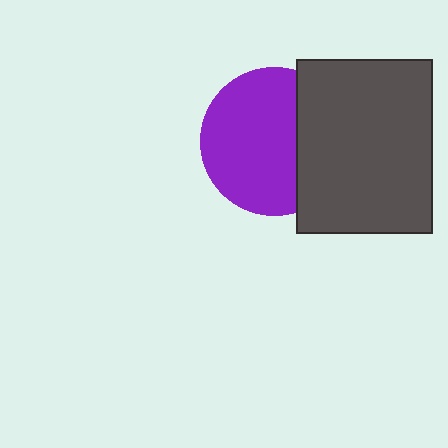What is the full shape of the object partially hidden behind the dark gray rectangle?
The partially hidden object is a purple circle.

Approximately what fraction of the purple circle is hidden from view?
Roughly 32% of the purple circle is hidden behind the dark gray rectangle.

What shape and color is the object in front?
The object in front is a dark gray rectangle.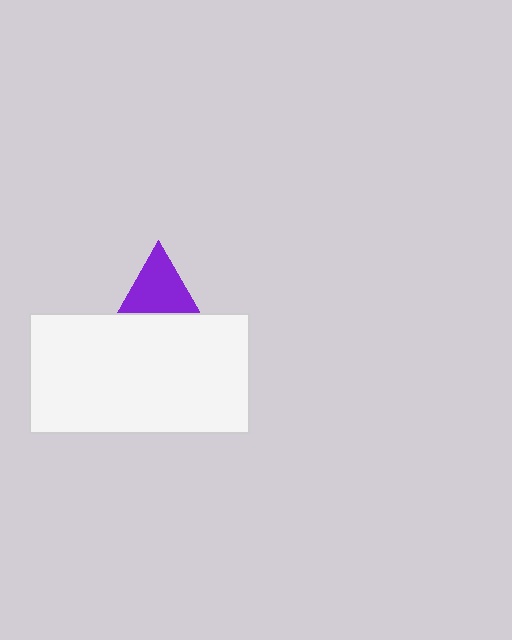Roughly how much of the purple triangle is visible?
About half of it is visible (roughly 55%).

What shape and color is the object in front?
The object in front is a white rectangle.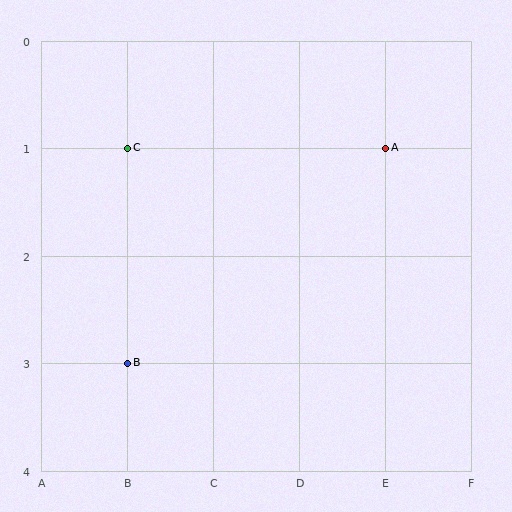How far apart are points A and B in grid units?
Points A and B are 3 columns and 2 rows apart (about 3.6 grid units diagonally).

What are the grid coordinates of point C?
Point C is at grid coordinates (B, 1).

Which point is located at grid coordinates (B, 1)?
Point C is at (B, 1).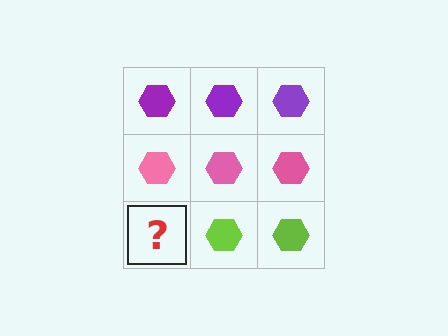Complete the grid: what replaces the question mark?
The question mark should be replaced with a lime hexagon.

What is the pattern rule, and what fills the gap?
The rule is that each row has a consistent color. The gap should be filled with a lime hexagon.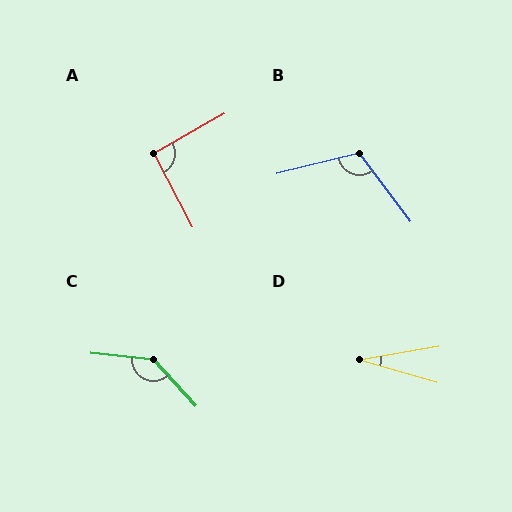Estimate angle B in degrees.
Approximately 113 degrees.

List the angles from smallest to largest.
D (25°), A (92°), B (113°), C (138°).